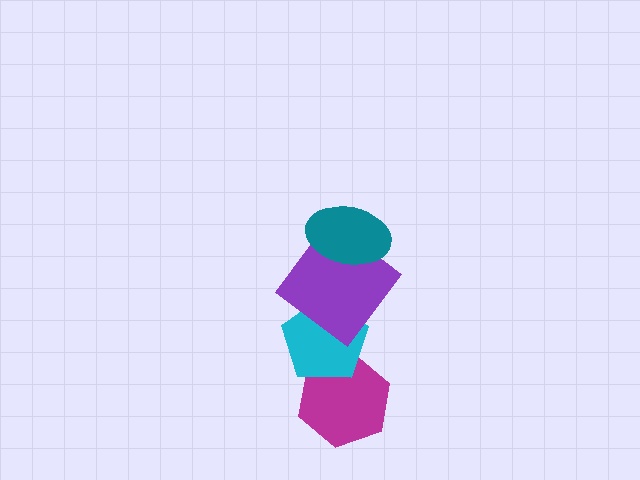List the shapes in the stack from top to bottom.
From top to bottom: the teal ellipse, the purple diamond, the cyan pentagon, the magenta hexagon.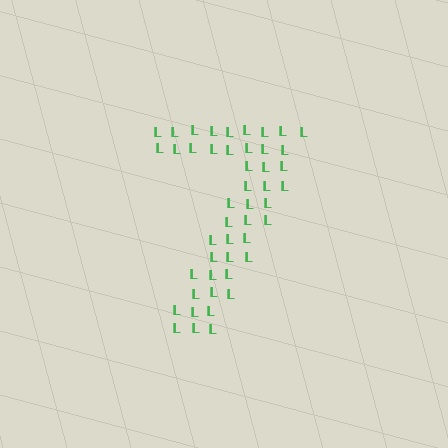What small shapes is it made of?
It is made of small letter L's.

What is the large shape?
The large shape is the digit 7.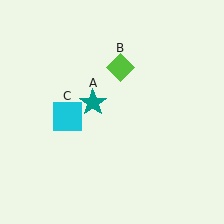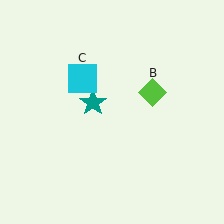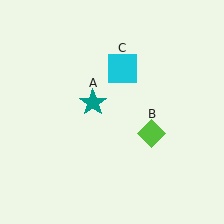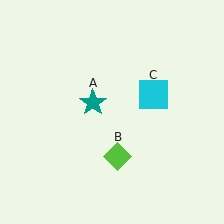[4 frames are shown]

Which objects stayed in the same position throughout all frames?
Teal star (object A) remained stationary.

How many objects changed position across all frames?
2 objects changed position: lime diamond (object B), cyan square (object C).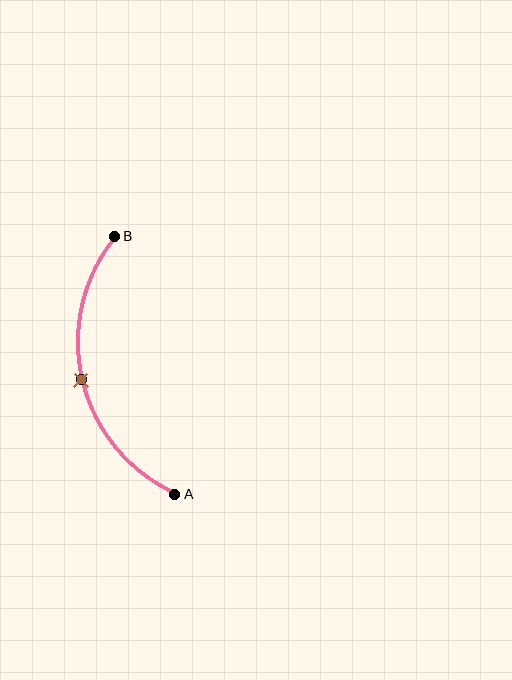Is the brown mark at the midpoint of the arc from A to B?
Yes. The brown mark lies on the arc at equal arc-length from both A and B — it is the arc midpoint.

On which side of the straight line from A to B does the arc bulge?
The arc bulges to the left of the straight line connecting A and B.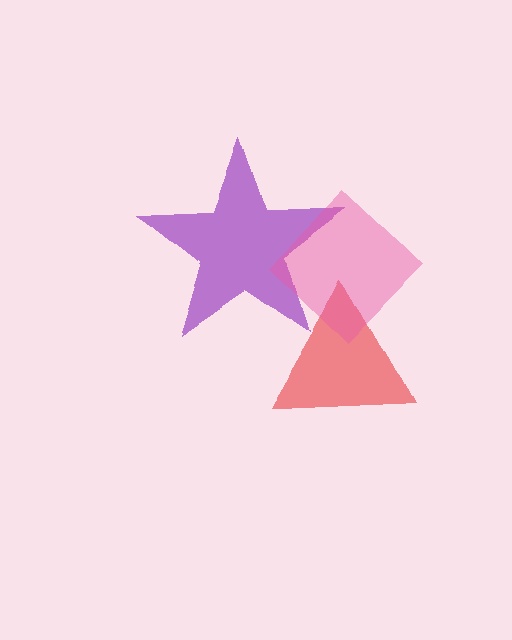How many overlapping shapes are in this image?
There are 3 overlapping shapes in the image.